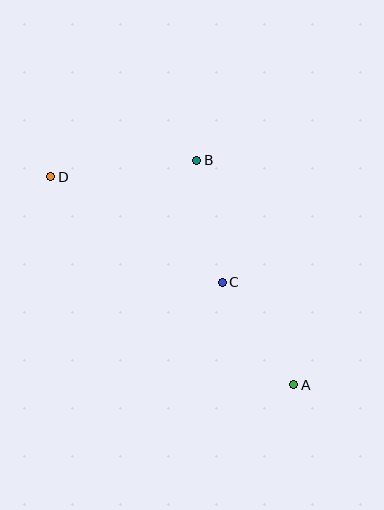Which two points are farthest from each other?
Points A and D are farthest from each other.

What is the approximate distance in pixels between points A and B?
The distance between A and B is approximately 245 pixels.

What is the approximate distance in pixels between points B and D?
The distance between B and D is approximately 147 pixels.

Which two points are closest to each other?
Points B and C are closest to each other.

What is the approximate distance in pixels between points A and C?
The distance between A and C is approximately 125 pixels.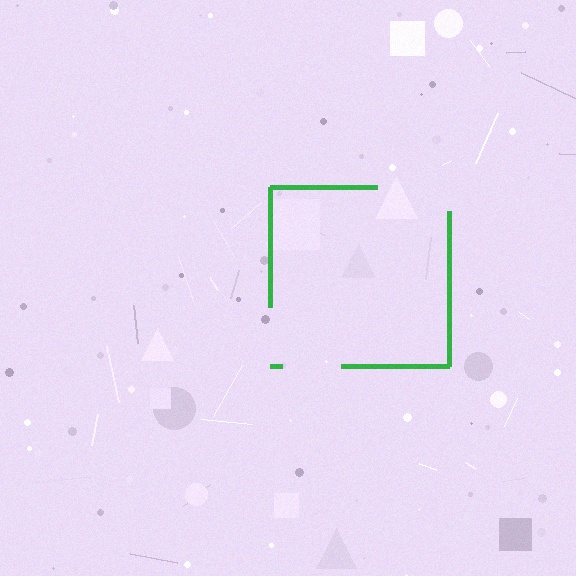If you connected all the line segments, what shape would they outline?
They would outline a square.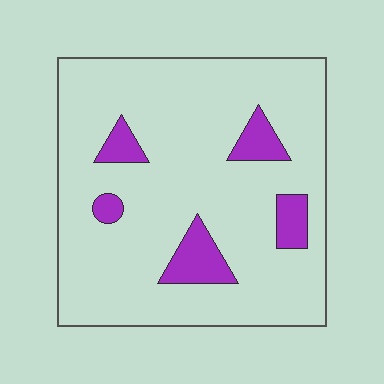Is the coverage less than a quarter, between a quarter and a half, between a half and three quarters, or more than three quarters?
Less than a quarter.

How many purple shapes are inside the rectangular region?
5.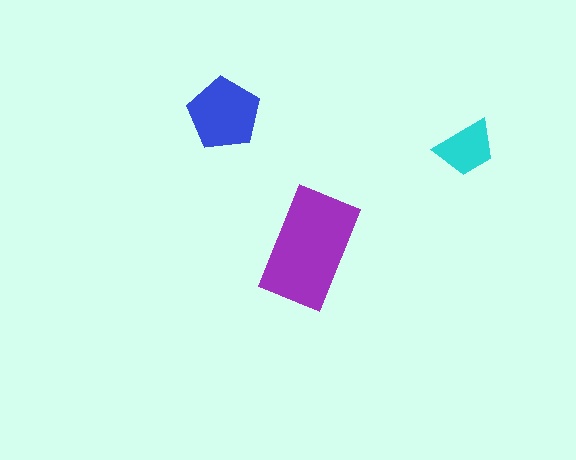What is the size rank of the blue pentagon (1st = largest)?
2nd.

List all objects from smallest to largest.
The cyan trapezoid, the blue pentagon, the purple rectangle.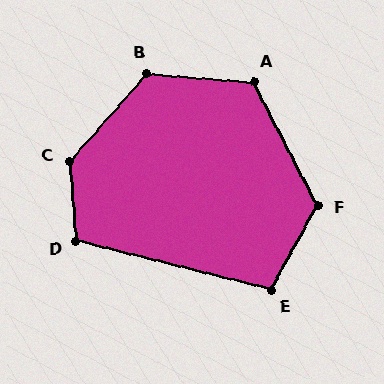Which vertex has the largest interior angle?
C, at approximately 134 degrees.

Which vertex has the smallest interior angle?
E, at approximately 105 degrees.